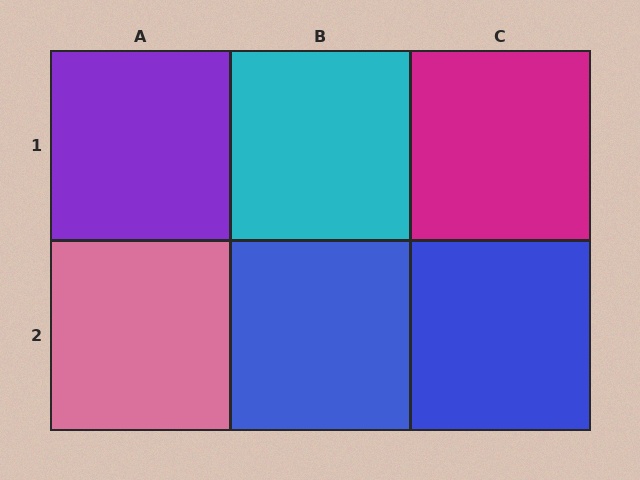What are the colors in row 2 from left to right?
Pink, blue, blue.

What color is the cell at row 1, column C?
Magenta.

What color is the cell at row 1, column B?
Cyan.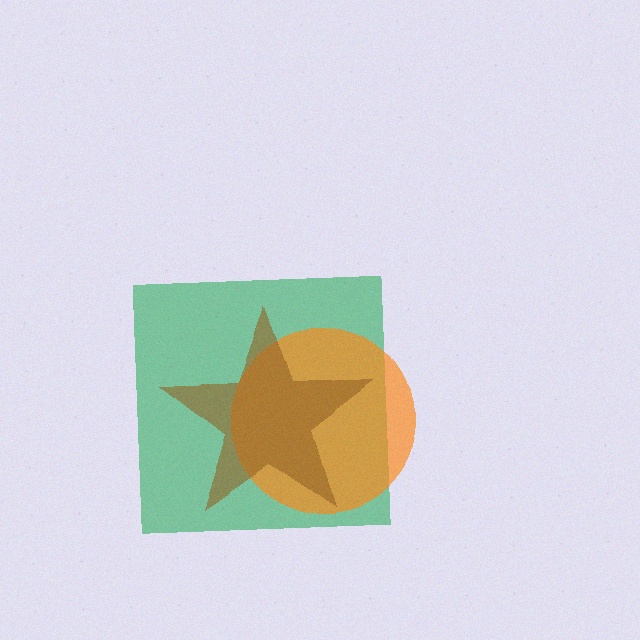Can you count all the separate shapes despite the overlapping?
Yes, there are 3 separate shapes.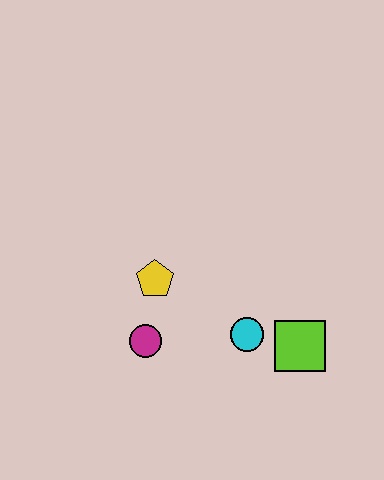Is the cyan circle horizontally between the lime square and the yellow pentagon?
Yes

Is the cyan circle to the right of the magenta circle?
Yes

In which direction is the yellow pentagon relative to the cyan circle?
The yellow pentagon is to the left of the cyan circle.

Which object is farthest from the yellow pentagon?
The lime square is farthest from the yellow pentagon.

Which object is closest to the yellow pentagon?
The magenta circle is closest to the yellow pentagon.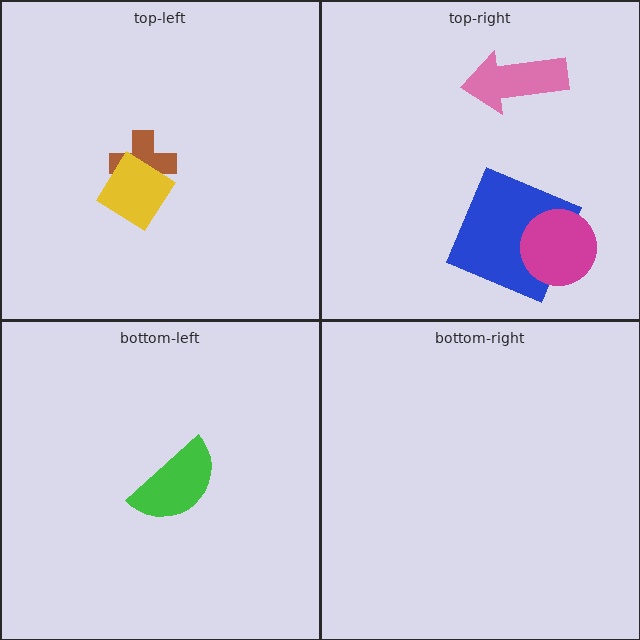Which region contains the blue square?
The top-right region.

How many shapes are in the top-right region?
3.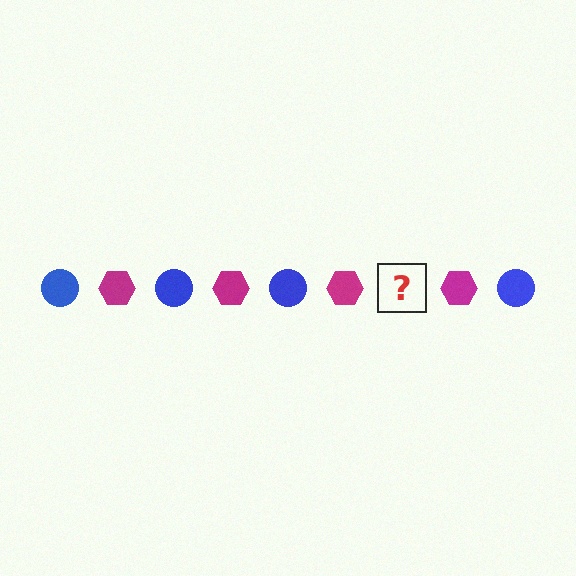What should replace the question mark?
The question mark should be replaced with a blue circle.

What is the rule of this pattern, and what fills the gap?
The rule is that the pattern alternates between blue circle and magenta hexagon. The gap should be filled with a blue circle.